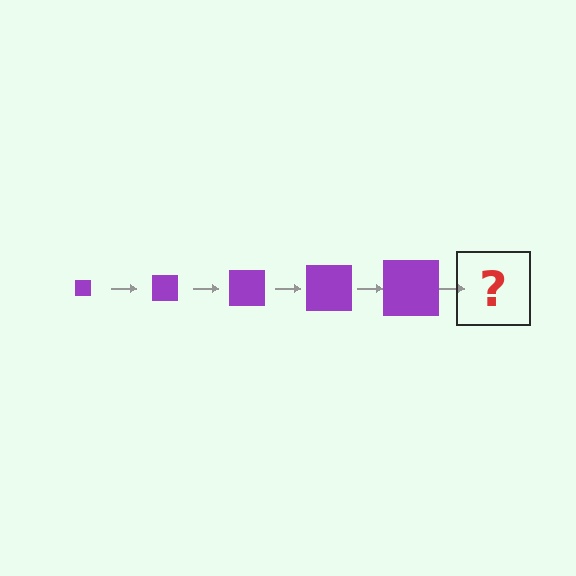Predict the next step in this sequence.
The next step is a purple square, larger than the previous one.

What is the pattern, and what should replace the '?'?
The pattern is that the square gets progressively larger each step. The '?' should be a purple square, larger than the previous one.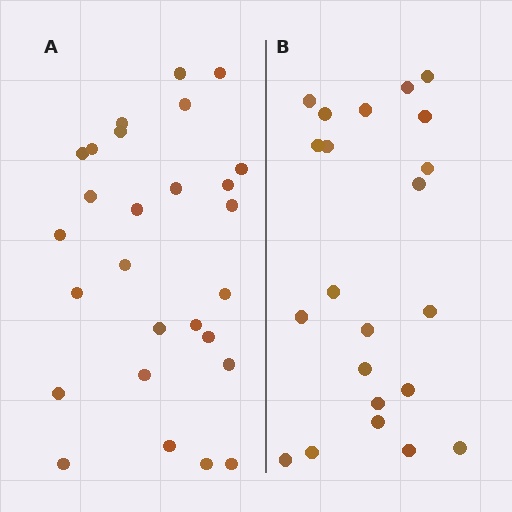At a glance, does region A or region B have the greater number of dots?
Region A (the left region) has more dots.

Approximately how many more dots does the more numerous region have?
Region A has about 5 more dots than region B.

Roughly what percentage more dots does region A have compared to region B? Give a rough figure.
About 25% more.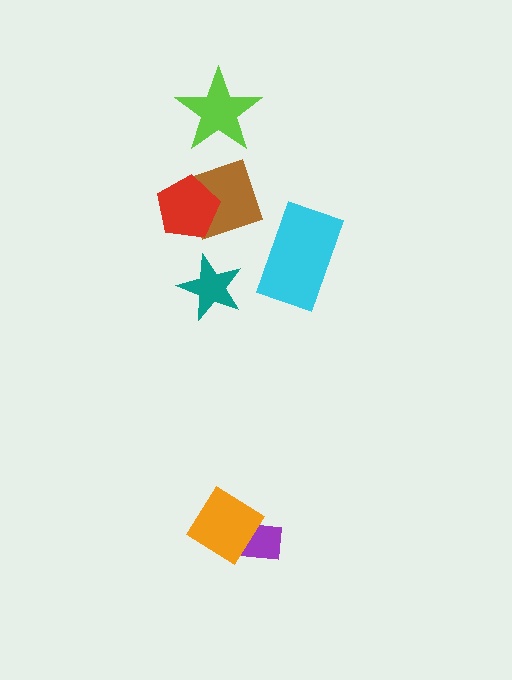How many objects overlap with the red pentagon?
1 object overlaps with the red pentagon.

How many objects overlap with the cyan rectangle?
0 objects overlap with the cyan rectangle.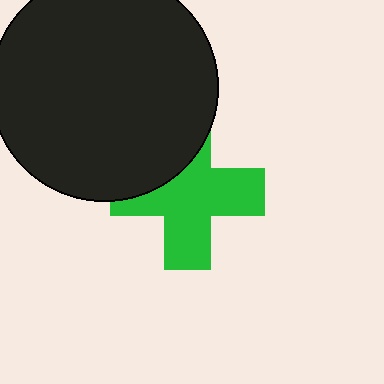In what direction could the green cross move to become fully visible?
The green cross could move down. That would shift it out from behind the black circle entirely.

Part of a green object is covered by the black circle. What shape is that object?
It is a cross.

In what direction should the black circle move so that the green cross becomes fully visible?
The black circle should move up. That is the shortest direction to clear the overlap and leave the green cross fully visible.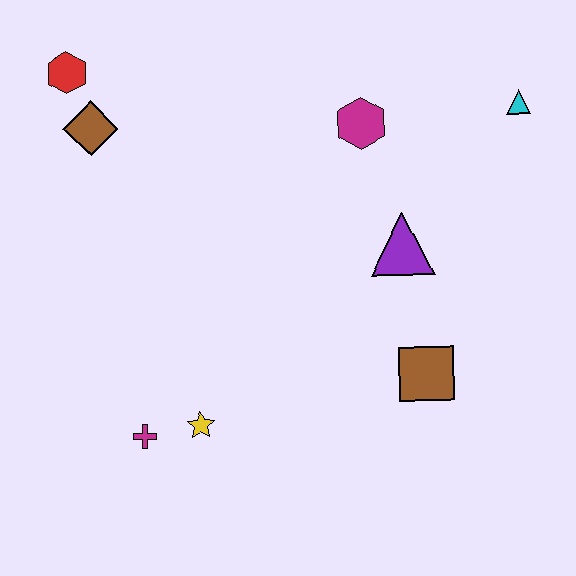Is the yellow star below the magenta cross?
No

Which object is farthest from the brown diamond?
The cyan triangle is farthest from the brown diamond.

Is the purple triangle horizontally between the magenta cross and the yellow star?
No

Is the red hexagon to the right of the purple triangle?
No